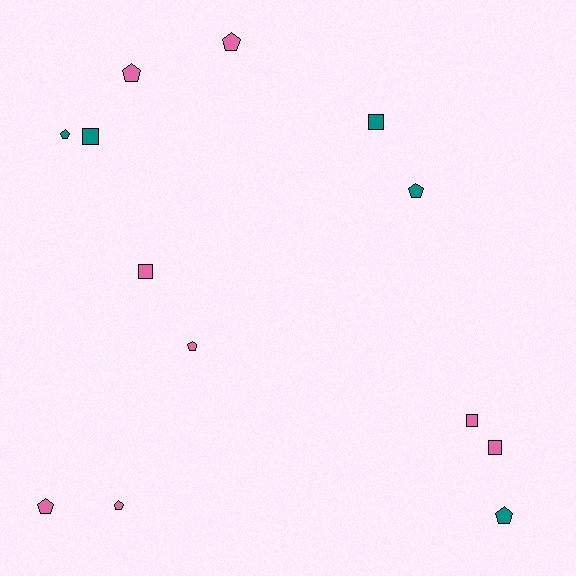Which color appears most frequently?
Pink, with 8 objects.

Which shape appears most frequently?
Pentagon, with 8 objects.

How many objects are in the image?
There are 13 objects.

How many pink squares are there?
There are 3 pink squares.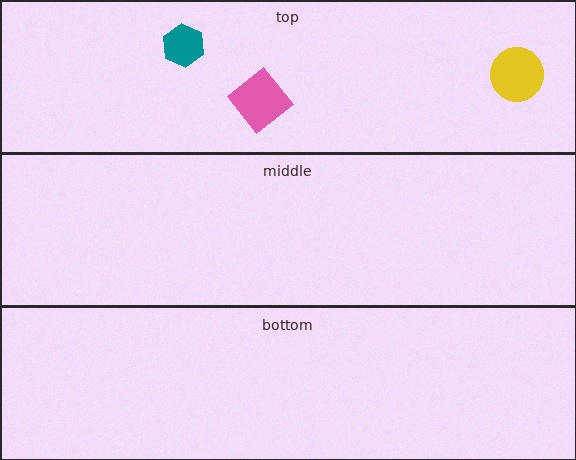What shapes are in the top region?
The teal hexagon, the yellow circle, the pink diamond.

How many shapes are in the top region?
3.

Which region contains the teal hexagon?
The top region.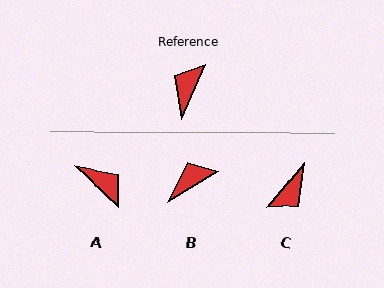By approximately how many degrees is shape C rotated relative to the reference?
Approximately 165 degrees counter-clockwise.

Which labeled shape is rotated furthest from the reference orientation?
C, about 165 degrees away.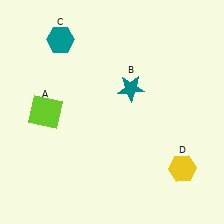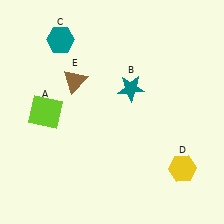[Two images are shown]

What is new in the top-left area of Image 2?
A brown triangle (E) was added in the top-left area of Image 2.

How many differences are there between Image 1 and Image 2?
There is 1 difference between the two images.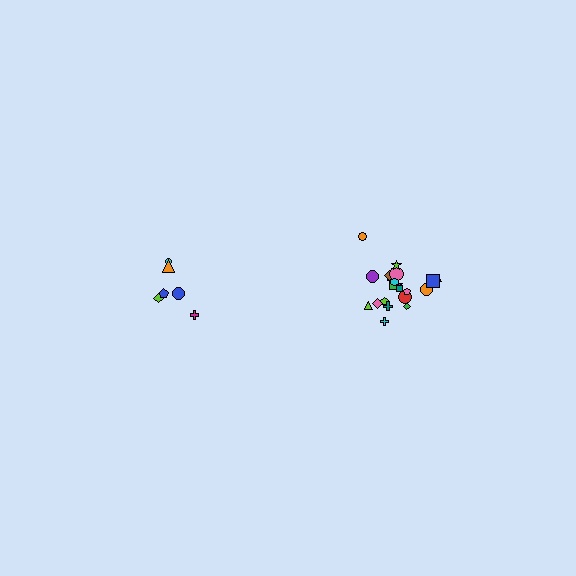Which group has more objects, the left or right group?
The right group.